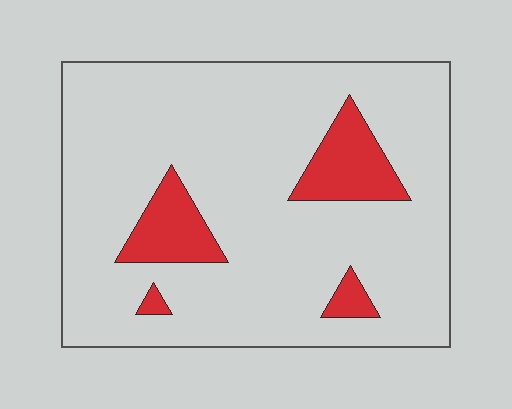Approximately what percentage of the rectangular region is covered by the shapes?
Approximately 15%.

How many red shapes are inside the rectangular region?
4.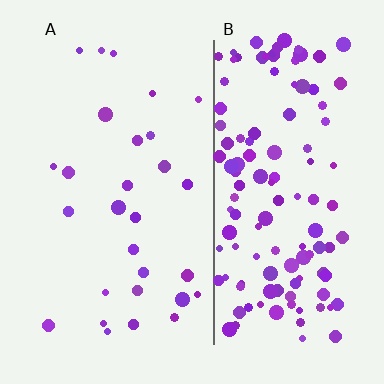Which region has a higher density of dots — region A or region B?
B (the right).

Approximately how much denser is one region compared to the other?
Approximately 4.5× — region B over region A.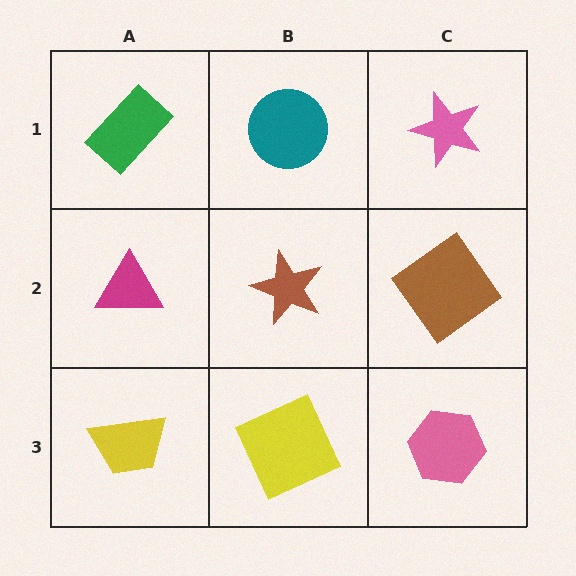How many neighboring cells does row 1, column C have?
2.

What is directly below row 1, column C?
A brown diamond.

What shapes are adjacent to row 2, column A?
A green rectangle (row 1, column A), a yellow trapezoid (row 3, column A), a brown star (row 2, column B).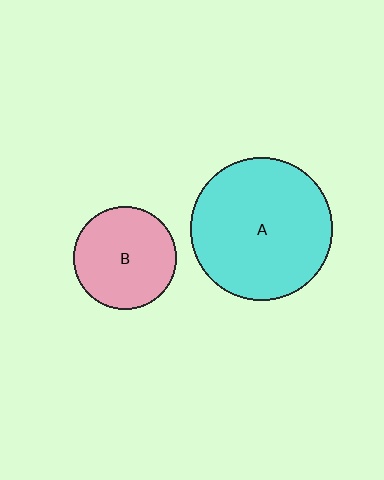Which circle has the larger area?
Circle A (cyan).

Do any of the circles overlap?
No, none of the circles overlap.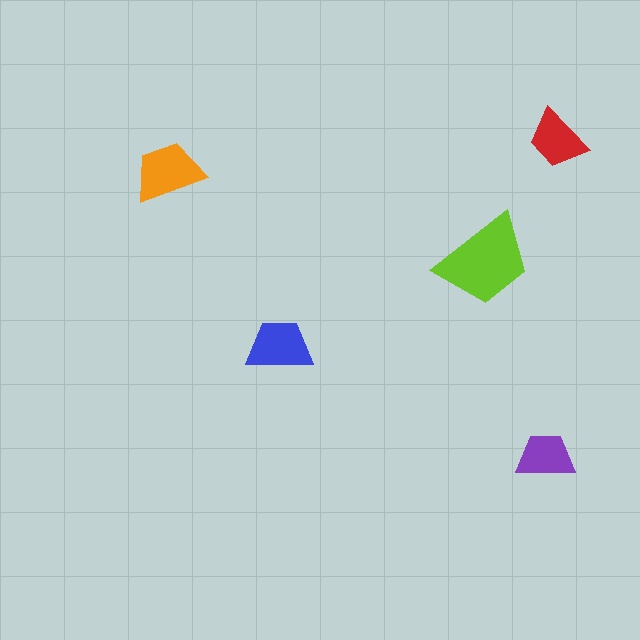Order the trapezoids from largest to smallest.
the lime one, the orange one, the blue one, the red one, the purple one.